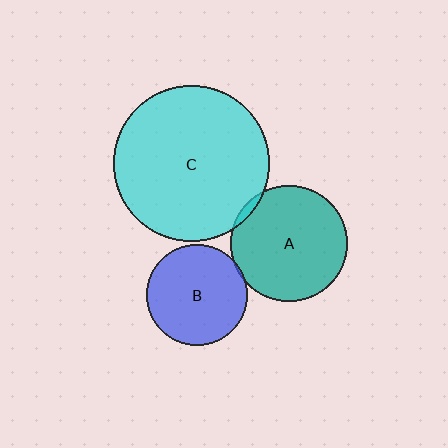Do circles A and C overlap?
Yes.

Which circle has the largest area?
Circle C (cyan).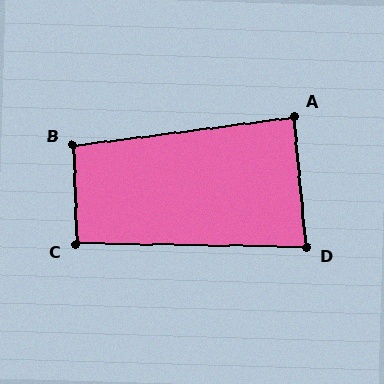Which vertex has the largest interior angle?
B, at approximately 96 degrees.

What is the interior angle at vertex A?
Approximately 88 degrees (approximately right).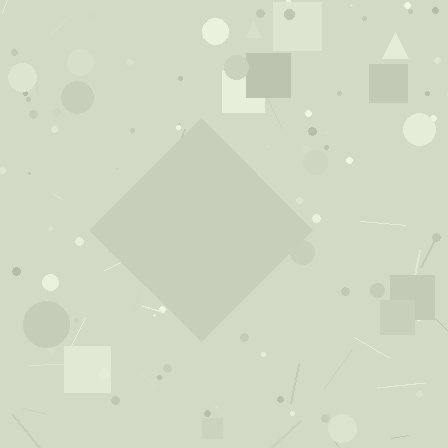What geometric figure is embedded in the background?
A diamond is embedded in the background.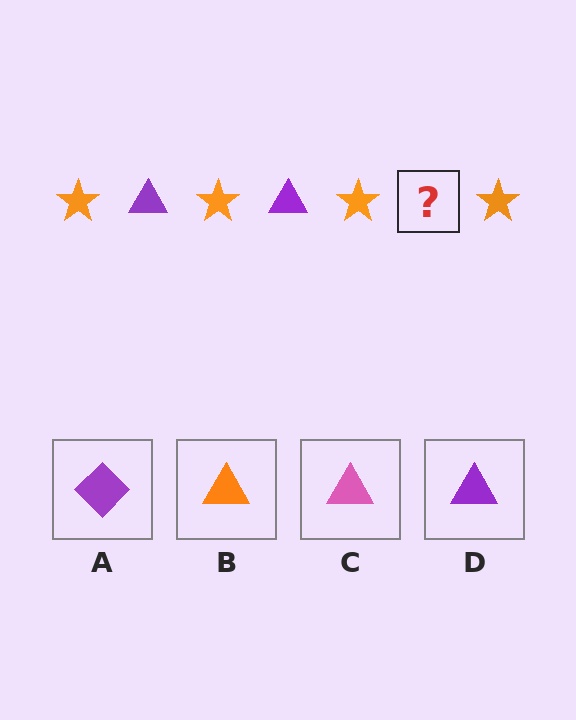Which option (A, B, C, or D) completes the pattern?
D.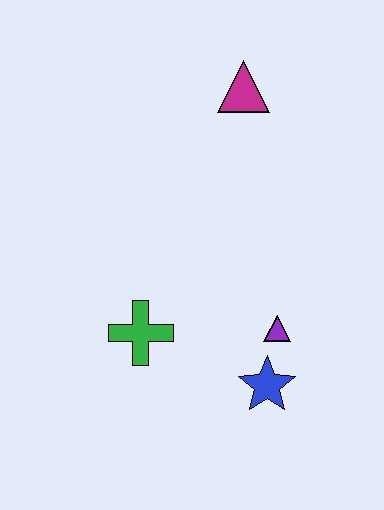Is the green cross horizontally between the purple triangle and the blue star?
No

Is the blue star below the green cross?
Yes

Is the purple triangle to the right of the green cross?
Yes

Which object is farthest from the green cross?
The magenta triangle is farthest from the green cross.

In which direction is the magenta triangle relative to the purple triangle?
The magenta triangle is above the purple triangle.